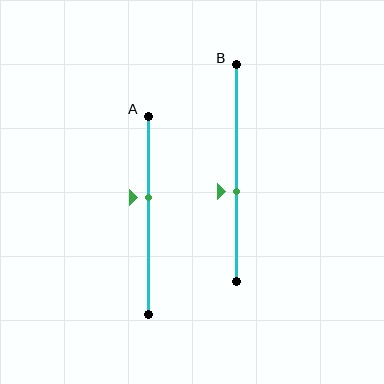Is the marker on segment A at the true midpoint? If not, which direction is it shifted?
No, the marker on segment A is shifted upward by about 9% of the segment length.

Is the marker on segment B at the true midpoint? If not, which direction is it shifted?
No, the marker on segment B is shifted downward by about 9% of the segment length.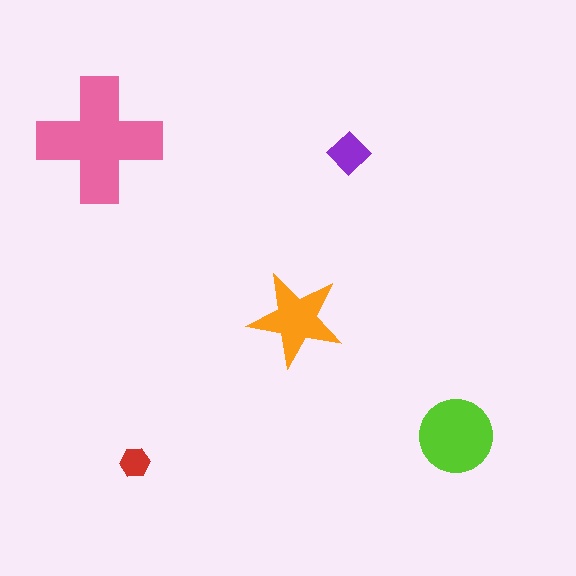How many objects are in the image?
There are 5 objects in the image.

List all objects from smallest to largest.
The red hexagon, the purple diamond, the orange star, the lime circle, the pink cross.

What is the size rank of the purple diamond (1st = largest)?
4th.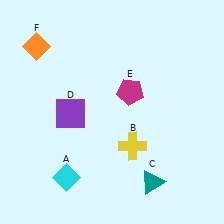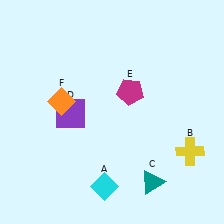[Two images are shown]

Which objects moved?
The objects that moved are: the cyan diamond (A), the yellow cross (B), the orange diamond (F).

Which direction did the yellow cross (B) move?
The yellow cross (B) moved right.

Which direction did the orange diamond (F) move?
The orange diamond (F) moved down.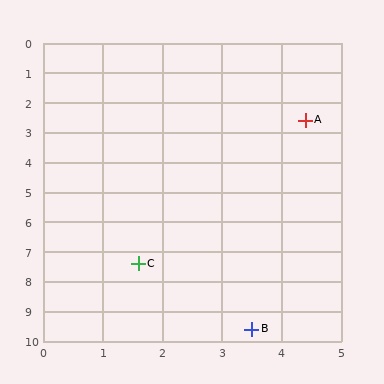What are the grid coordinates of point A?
Point A is at approximately (4.4, 2.6).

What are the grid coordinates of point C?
Point C is at approximately (1.6, 7.4).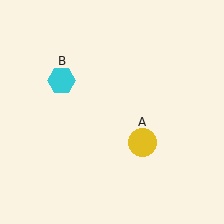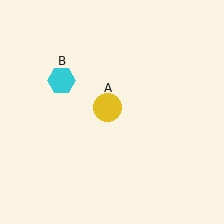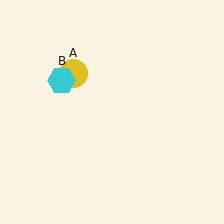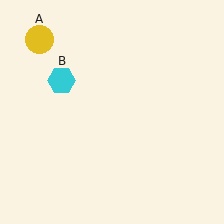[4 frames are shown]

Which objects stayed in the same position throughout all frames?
Cyan hexagon (object B) remained stationary.